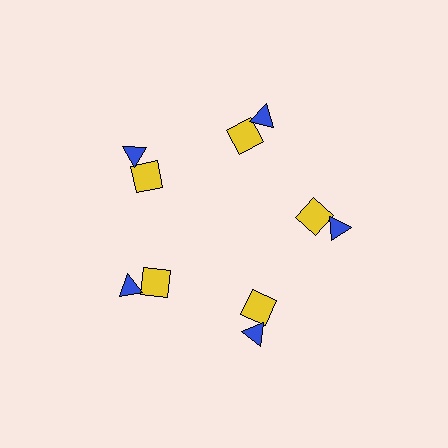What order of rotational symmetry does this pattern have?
This pattern has 5-fold rotational symmetry.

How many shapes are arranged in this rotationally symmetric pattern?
There are 10 shapes, arranged in 5 groups of 2.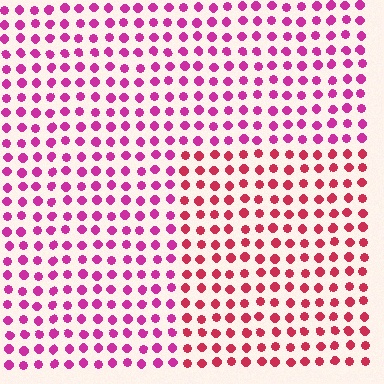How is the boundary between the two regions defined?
The boundary is defined purely by a slight shift in hue (about 30 degrees). Spacing, size, and orientation are identical on both sides.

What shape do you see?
I see a rectangle.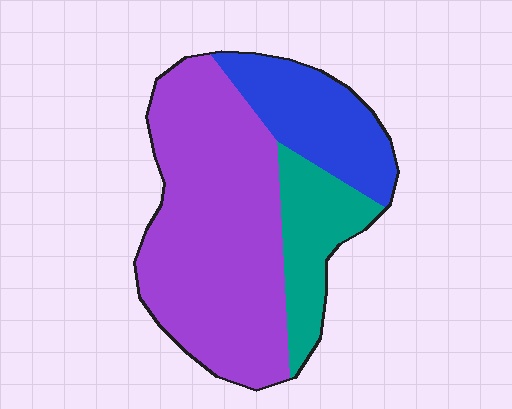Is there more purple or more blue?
Purple.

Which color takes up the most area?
Purple, at roughly 60%.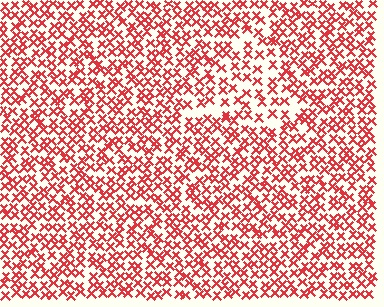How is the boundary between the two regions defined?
The boundary is defined by a change in element density (approximately 1.6x ratio). All elements are the same color, size, and shape.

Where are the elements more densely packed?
The elements are more densely packed outside the triangle boundary.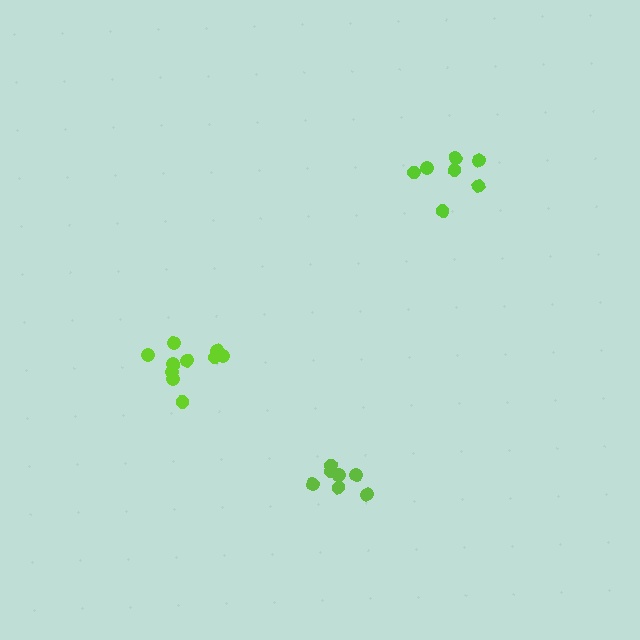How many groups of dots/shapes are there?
There are 3 groups.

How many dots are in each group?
Group 1: 7 dots, Group 2: 7 dots, Group 3: 10 dots (24 total).